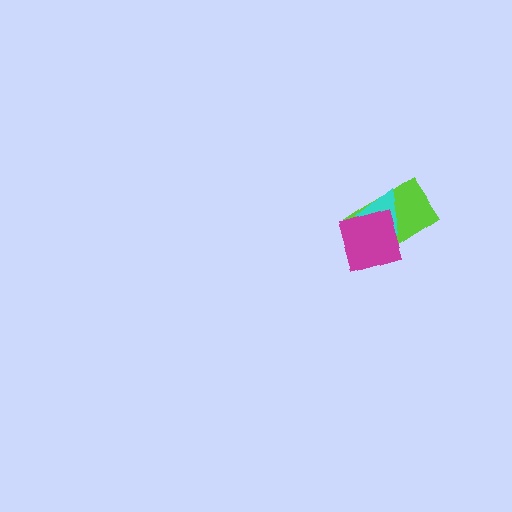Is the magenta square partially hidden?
No, no other shape covers it.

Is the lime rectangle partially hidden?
Yes, it is partially covered by another shape.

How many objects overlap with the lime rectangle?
2 objects overlap with the lime rectangle.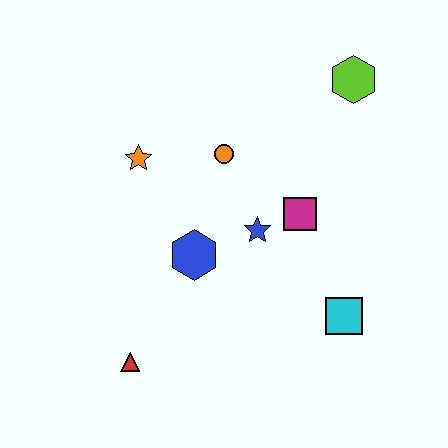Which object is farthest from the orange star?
The cyan square is farthest from the orange star.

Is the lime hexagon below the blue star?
No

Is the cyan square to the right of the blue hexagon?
Yes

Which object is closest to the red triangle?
The blue hexagon is closest to the red triangle.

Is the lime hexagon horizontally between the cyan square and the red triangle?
No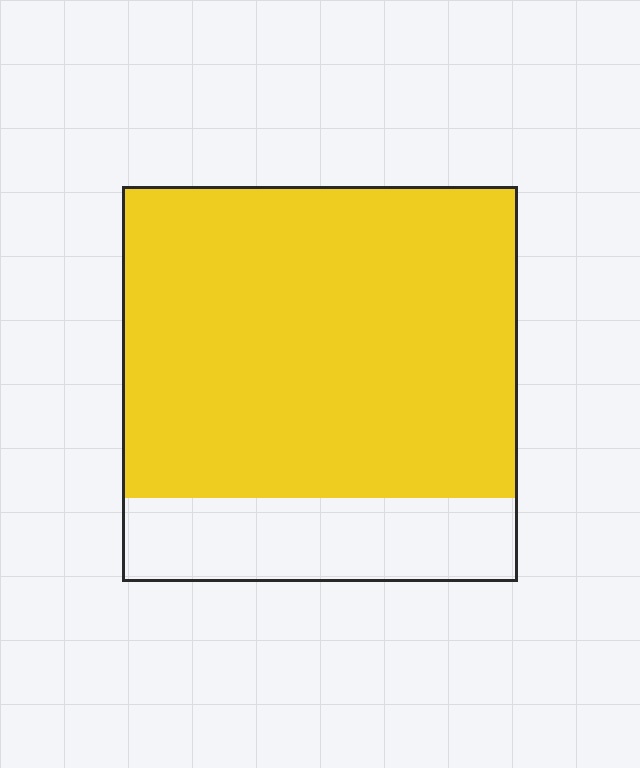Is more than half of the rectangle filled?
Yes.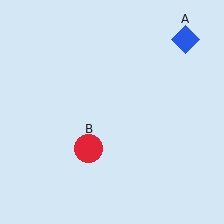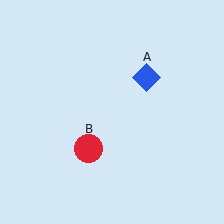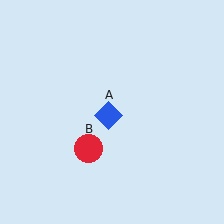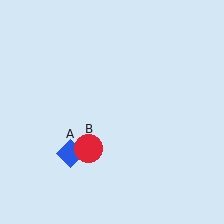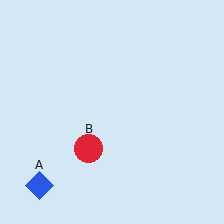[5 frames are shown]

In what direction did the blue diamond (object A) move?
The blue diamond (object A) moved down and to the left.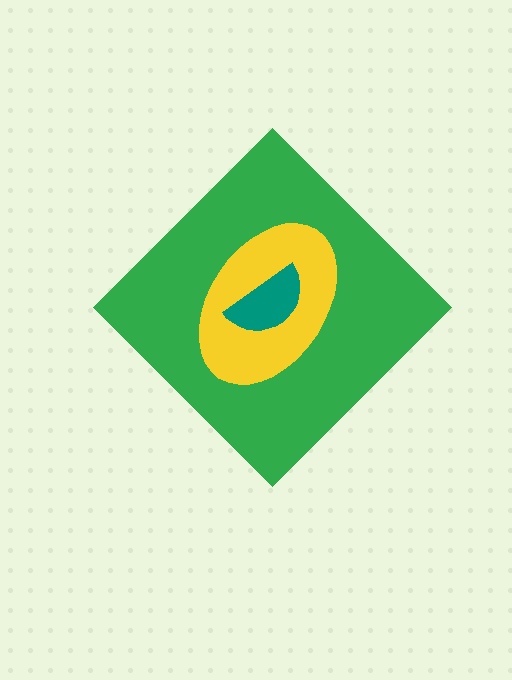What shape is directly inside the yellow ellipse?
The teal semicircle.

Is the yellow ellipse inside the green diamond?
Yes.